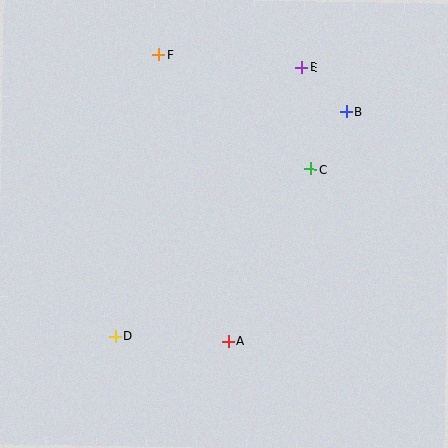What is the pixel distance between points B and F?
The distance between B and F is 196 pixels.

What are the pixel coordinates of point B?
Point B is at (346, 112).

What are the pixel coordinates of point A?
Point A is at (228, 341).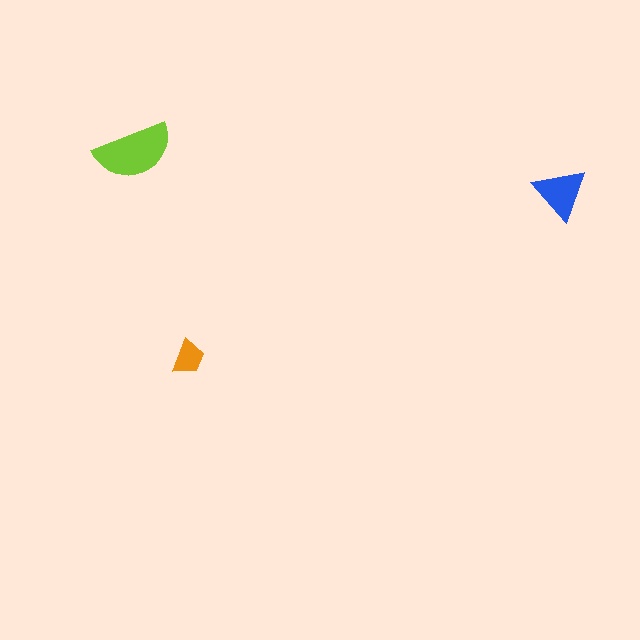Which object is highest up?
The lime semicircle is topmost.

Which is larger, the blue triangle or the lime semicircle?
The lime semicircle.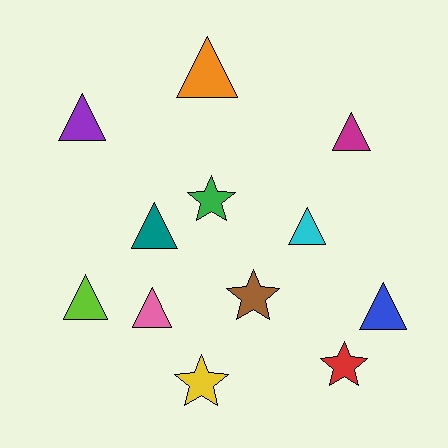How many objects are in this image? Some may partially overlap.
There are 12 objects.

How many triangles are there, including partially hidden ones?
There are 8 triangles.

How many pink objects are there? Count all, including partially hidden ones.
There is 1 pink object.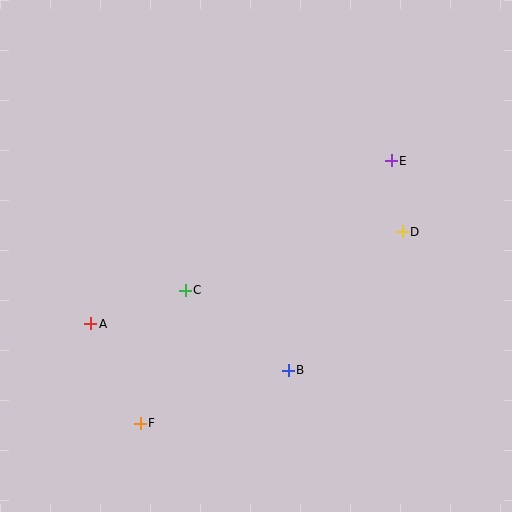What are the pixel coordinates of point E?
Point E is at (391, 161).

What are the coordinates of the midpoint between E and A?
The midpoint between E and A is at (241, 242).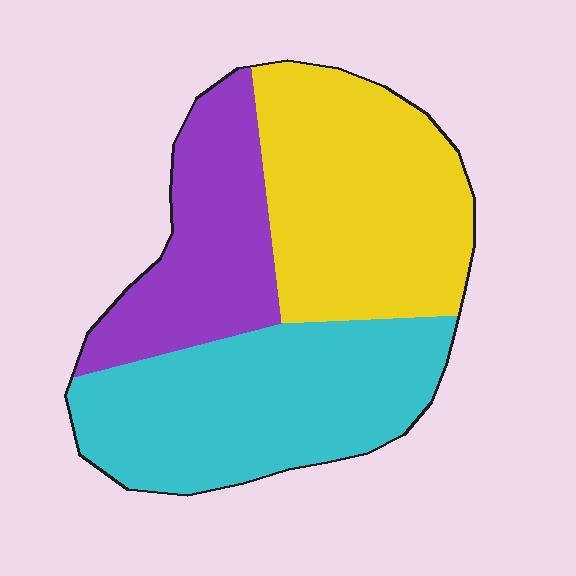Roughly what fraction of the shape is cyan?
Cyan takes up between a quarter and a half of the shape.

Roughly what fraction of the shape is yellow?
Yellow takes up about three eighths (3/8) of the shape.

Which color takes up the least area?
Purple, at roughly 25%.